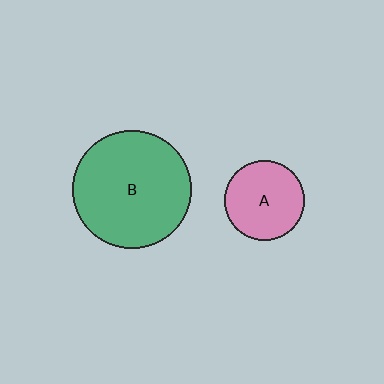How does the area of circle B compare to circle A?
Approximately 2.2 times.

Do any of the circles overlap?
No, none of the circles overlap.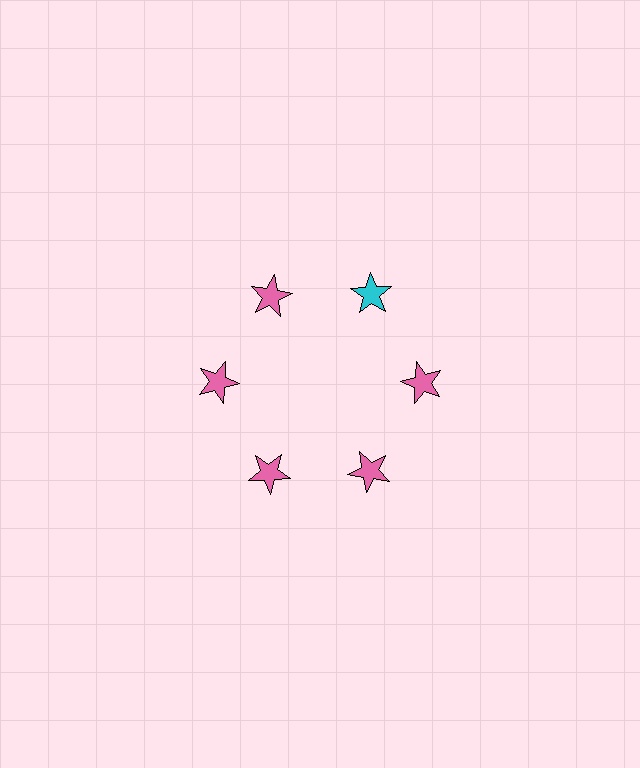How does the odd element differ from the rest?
It has a different color: cyan instead of pink.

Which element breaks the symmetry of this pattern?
The cyan star at roughly the 1 o'clock position breaks the symmetry. All other shapes are pink stars.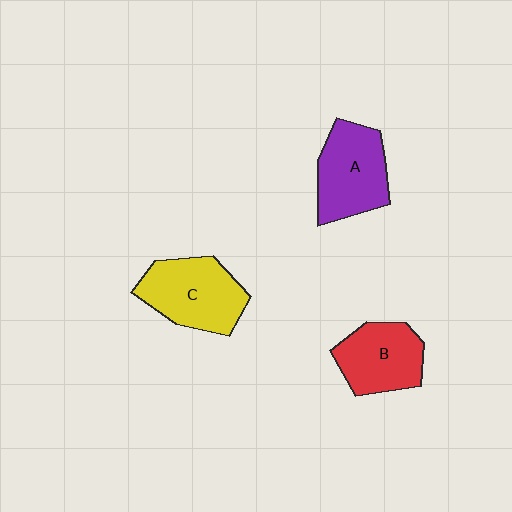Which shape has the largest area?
Shape C (yellow).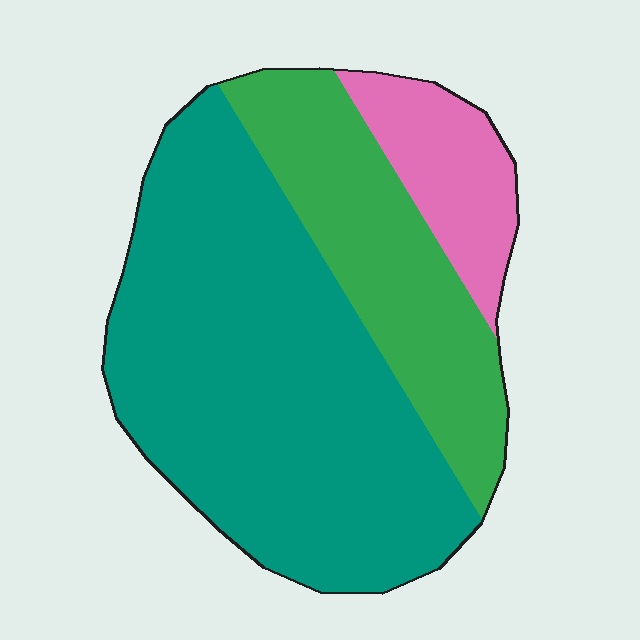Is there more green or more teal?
Teal.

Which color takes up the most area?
Teal, at roughly 60%.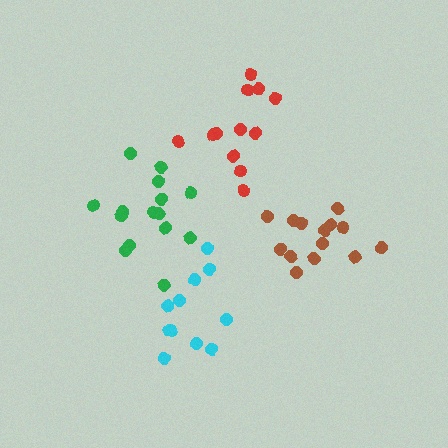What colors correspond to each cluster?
The clusters are colored: cyan, brown, red, green.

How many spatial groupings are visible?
There are 4 spatial groupings.